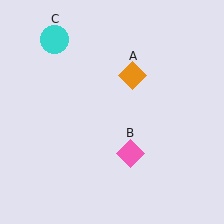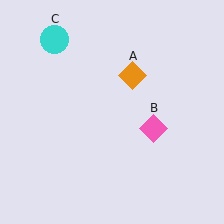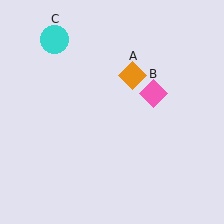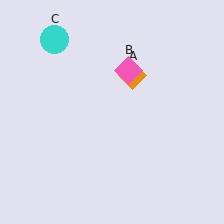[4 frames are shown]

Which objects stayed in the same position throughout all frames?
Orange diamond (object A) and cyan circle (object C) remained stationary.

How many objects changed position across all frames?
1 object changed position: pink diamond (object B).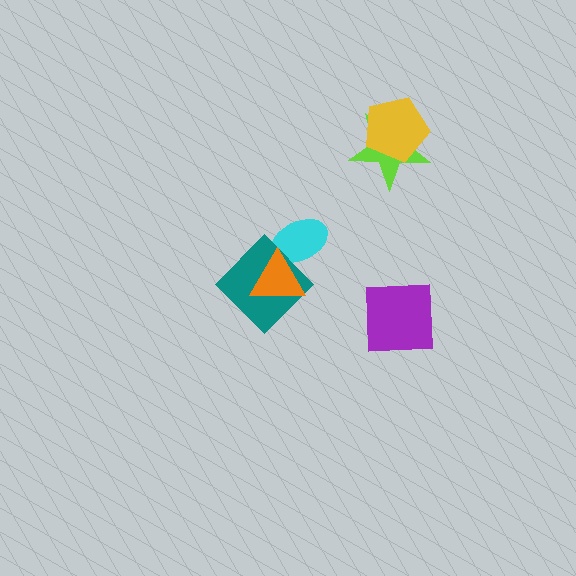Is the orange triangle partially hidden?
No, no other shape covers it.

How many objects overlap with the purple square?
0 objects overlap with the purple square.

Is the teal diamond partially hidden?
Yes, it is partially covered by another shape.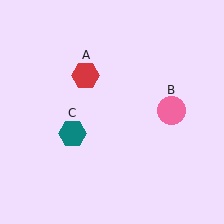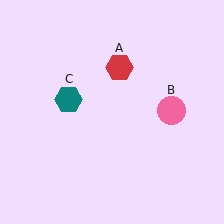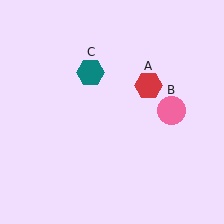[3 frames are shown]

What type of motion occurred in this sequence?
The red hexagon (object A), teal hexagon (object C) rotated clockwise around the center of the scene.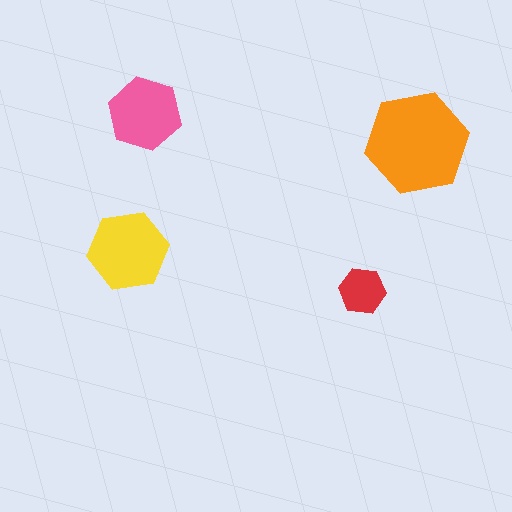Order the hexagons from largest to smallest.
the orange one, the yellow one, the pink one, the red one.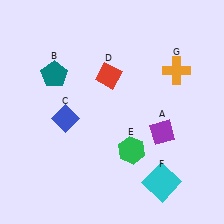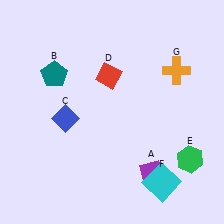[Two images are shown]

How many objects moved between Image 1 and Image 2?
2 objects moved between the two images.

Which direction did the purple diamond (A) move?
The purple diamond (A) moved down.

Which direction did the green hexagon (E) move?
The green hexagon (E) moved right.